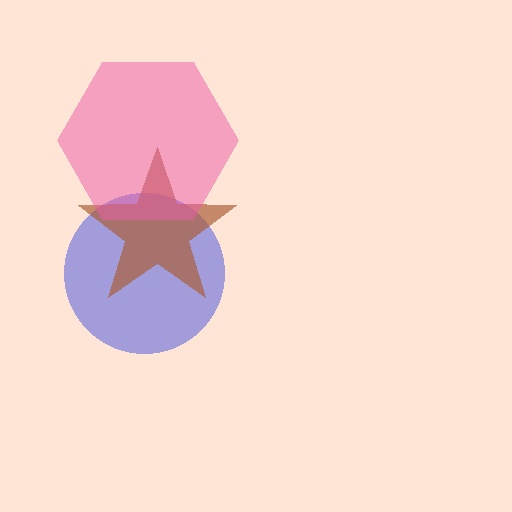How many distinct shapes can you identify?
There are 3 distinct shapes: a blue circle, a brown star, a pink hexagon.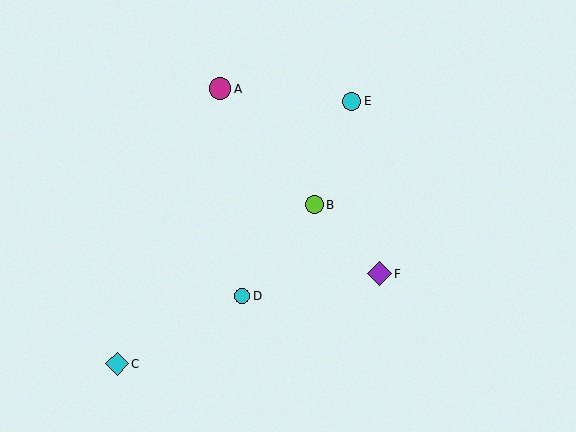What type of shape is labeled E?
Shape E is a cyan circle.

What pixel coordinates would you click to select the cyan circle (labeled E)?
Click at (352, 101) to select the cyan circle E.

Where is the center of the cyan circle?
The center of the cyan circle is at (242, 296).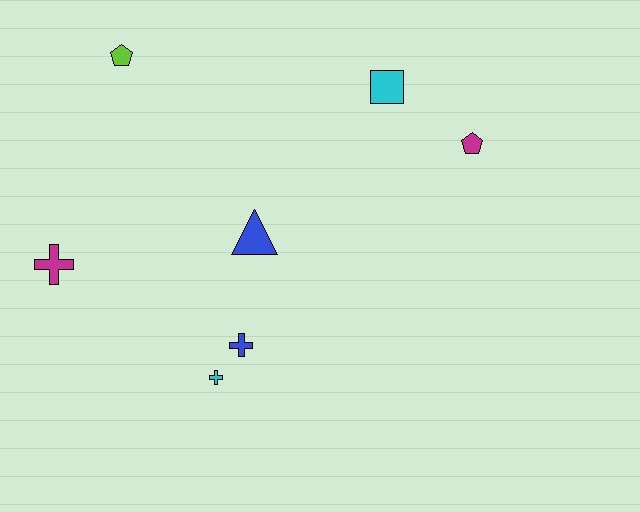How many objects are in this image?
There are 7 objects.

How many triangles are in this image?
There is 1 triangle.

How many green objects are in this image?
There are no green objects.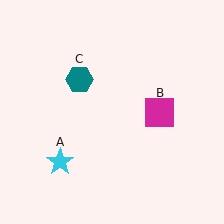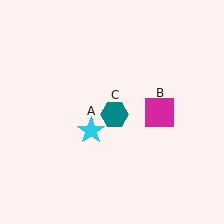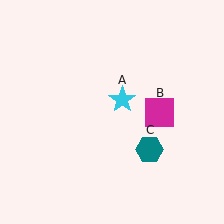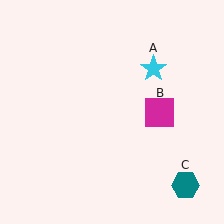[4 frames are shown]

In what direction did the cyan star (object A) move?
The cyan star (object A) moved up and to the right.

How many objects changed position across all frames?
2 objects changed position: cyan star (object A), teal hexagon (object C).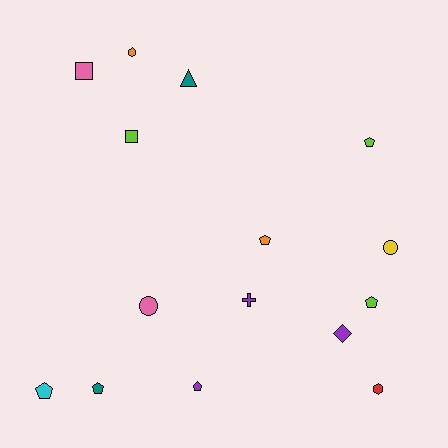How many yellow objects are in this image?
There is 1 yellow object.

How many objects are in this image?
There are 15 objects.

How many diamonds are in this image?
There is 1 diamond.